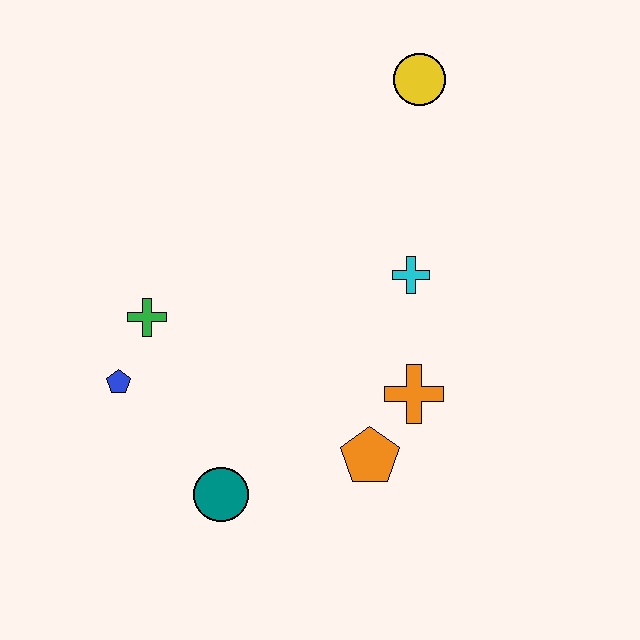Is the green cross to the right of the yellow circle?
No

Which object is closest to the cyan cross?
The orange cross is closest to the cyan cross.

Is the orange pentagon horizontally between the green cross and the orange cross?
Yes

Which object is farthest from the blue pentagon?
The yellow circle is farthest from the blue pentagon.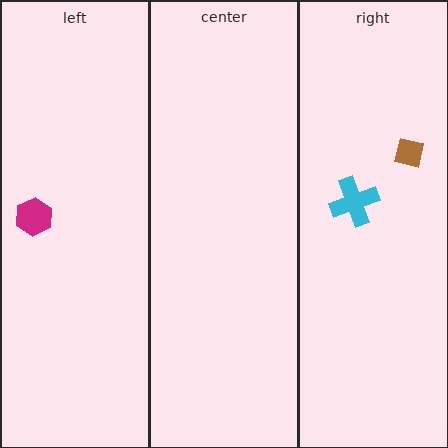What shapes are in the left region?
The magenta hexagon.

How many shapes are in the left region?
1.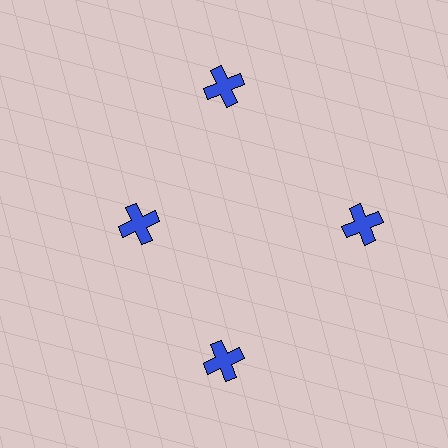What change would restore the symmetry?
The symmetry would be restored by moving it outward, back onto the ring so that all 4 crosses sit at equal angles and equal distance from the center.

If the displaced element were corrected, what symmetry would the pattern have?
It would have 4-fold rotational symmetry — the pattern would map onto itself every 90 degrees.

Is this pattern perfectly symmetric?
No. The 4 blue crosses are arranged in a ring, but one element near the 9 o'clock position is pulled inward toward the center, breaking the 4-fold rotational symmetry.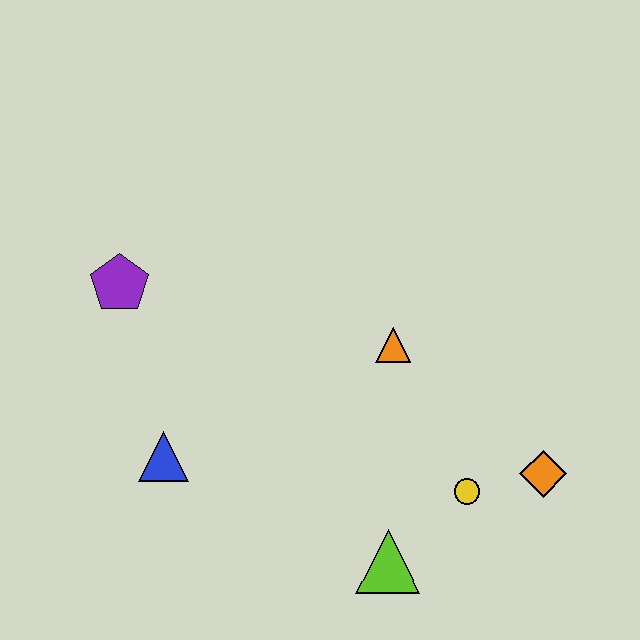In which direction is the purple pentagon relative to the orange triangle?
The purple pentagon is to the left of the orange triangle.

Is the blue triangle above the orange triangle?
No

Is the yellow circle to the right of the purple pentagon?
Yes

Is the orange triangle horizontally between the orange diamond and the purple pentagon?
Yes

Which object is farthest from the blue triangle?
The orange diamond is farthest from the blue triangle.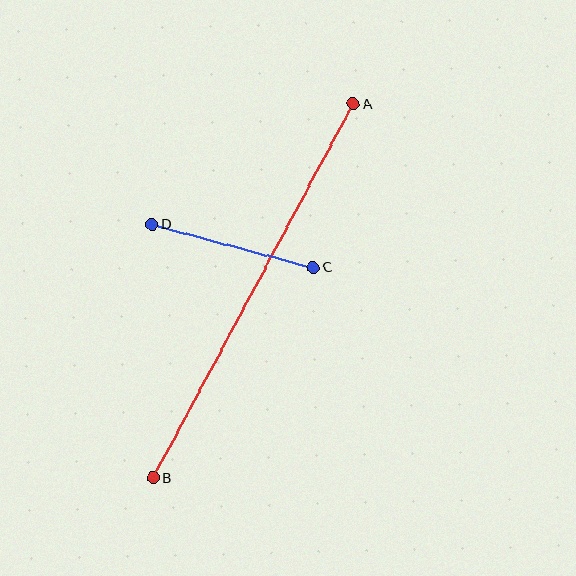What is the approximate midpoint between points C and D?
The midpoint is at approximately (233, 246) pixels.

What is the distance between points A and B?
The distance is approximately 424 pixels.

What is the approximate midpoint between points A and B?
The midpoint is at approximately (253, 291) pixels.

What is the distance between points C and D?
The distance is approximately 167 pixels.